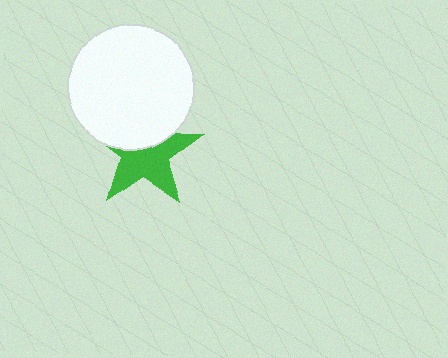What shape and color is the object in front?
The object in front is a white circle.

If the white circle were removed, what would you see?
You would see the complete green star.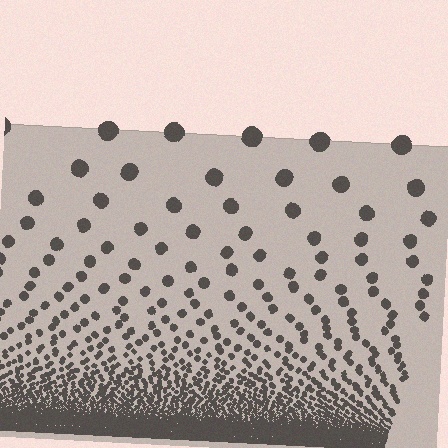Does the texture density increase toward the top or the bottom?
Density increases toward the bottom.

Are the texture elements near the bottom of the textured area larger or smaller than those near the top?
Smaller. The gradient is inverted — elements near the bottom are smaller and denser.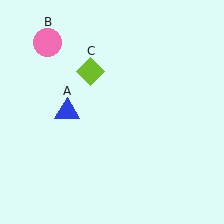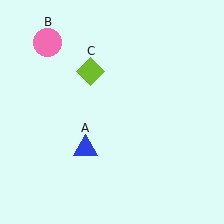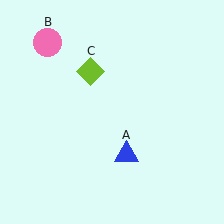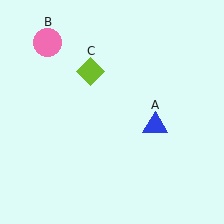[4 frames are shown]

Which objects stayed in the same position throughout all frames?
Pink circle (object B) and lime diamond (object C) remained stationary.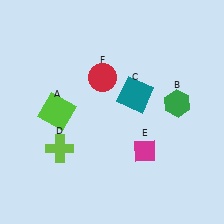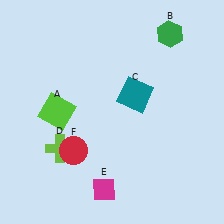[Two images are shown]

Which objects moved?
The objects that moved are: the green hexagon (B), the magenta diamond (E), the red circle (F).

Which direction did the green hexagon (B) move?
The green hexagon (B) moved up.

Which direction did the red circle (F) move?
The red circle (F) moved down.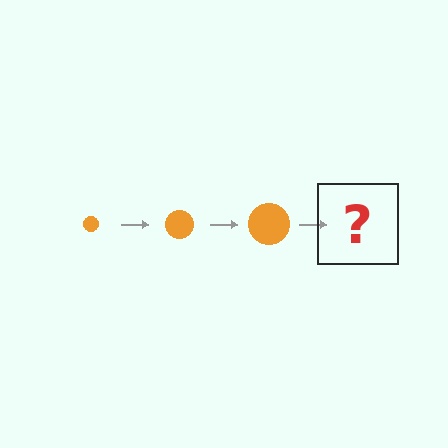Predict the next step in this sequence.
The next step is an orange circle, larger than the previous one.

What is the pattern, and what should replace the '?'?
The pattern is that the circle gets progressively larger each step. The '?' should be an orange circle, larger than the previous one.